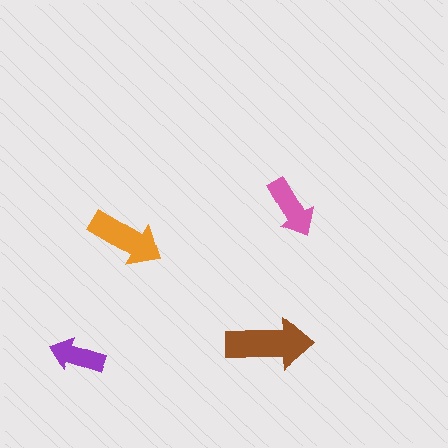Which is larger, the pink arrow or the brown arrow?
The brown one.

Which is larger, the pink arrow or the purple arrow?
The pink one.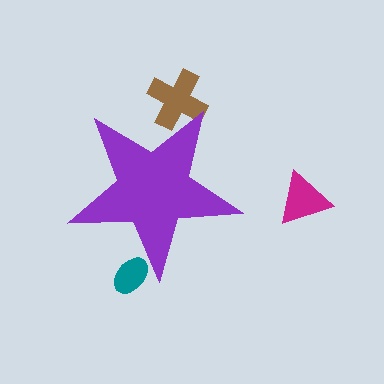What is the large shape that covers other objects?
A purple star.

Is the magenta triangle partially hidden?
No, the magenta triangle is fully visible.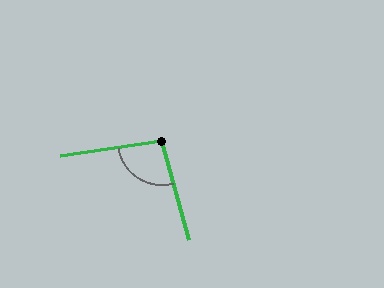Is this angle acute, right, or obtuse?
It is obtuse.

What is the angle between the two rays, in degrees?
Approximately 97 degrees.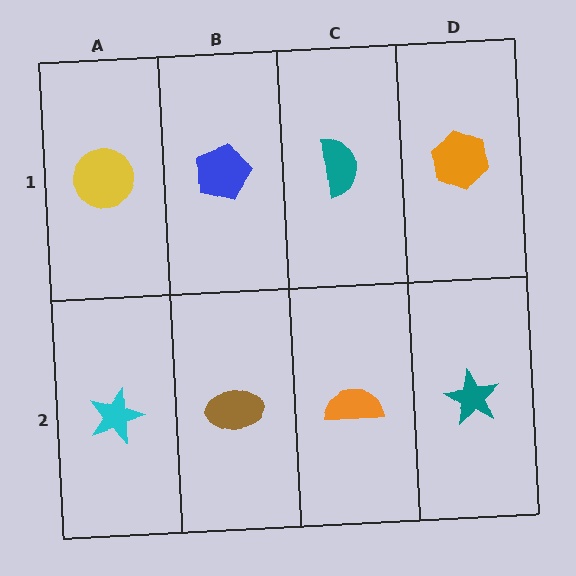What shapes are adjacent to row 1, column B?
A brown ellipse (row 2, column B), a yellow circle (row 1, column A), a teal semicircle (row 1, column C).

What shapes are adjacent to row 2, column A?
A yellow circle (row 1, column A), a brown ellipse (row 2, column B).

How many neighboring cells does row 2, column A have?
2.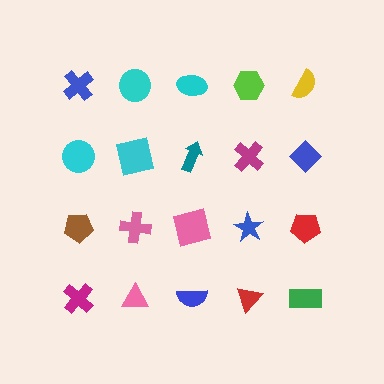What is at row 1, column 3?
A cyan ellipse.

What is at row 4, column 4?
A red triangle.